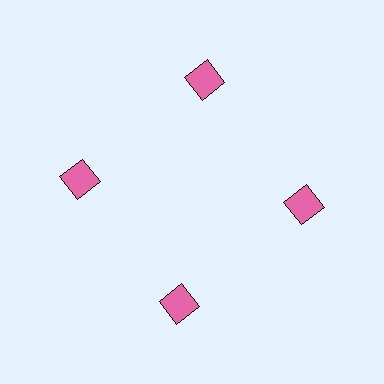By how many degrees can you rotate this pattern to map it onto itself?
The pattern maps onto itself every 90 degrees of rotation.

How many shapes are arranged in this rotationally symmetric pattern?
There are 4 shapes, arranged in 4 groups of 1.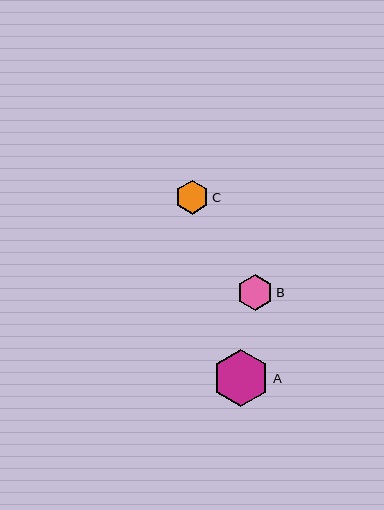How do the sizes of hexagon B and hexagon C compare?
Hexagon B and hexagon C are approximately the same size.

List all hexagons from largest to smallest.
From largest to smallest: A, B, C.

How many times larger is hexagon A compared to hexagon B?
Hexagon A is approximately 1.6 times the size of hexagon B.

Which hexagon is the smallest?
Hexagon C is the smallest with a size of approximately 34 pixels.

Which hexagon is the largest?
Hexagon A is the largest with a size of approximately 57 pixels.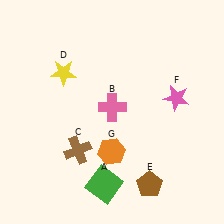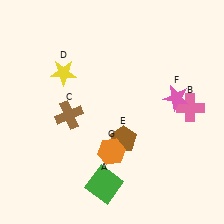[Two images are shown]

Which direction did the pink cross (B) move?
The pink cross (B) moved right.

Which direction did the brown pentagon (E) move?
The brown pentagon (E) moved up.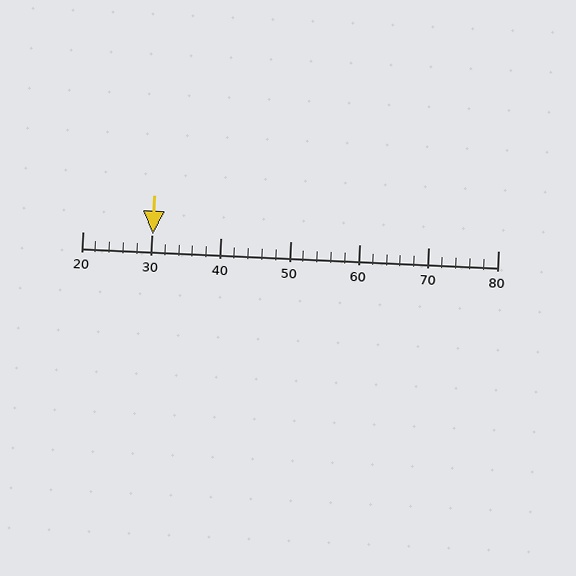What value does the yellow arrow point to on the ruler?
The yellow arrow points to approximately 30.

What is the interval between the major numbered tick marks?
The major tick marks are spaced 10 units apart.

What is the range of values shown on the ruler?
The ruler shows values from 20 to 80.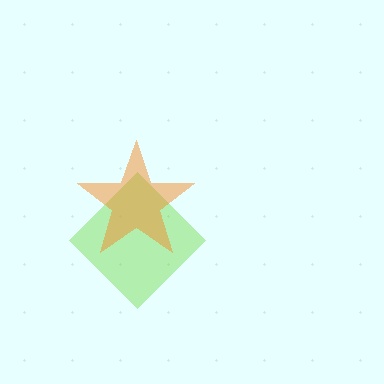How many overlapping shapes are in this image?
There are 2 overlapping shapes in the image.